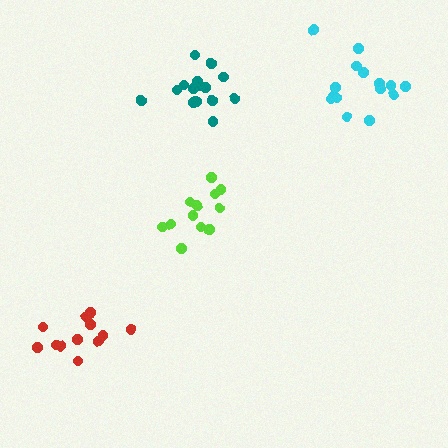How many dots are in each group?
Group 1: 12 dots, Group 2: 12 dots, Group 3: 15 dots, Group 4: 15 dots (54 total).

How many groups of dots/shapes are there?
There are 4 groups.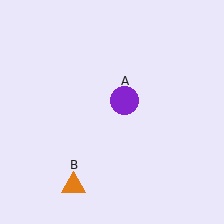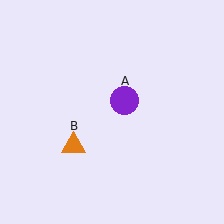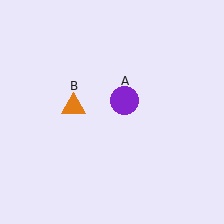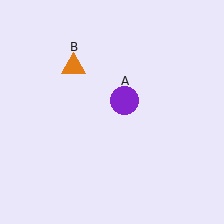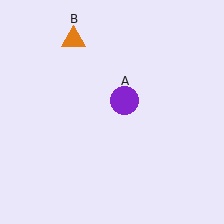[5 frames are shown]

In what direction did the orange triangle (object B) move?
The orange triangle (object B) moved up.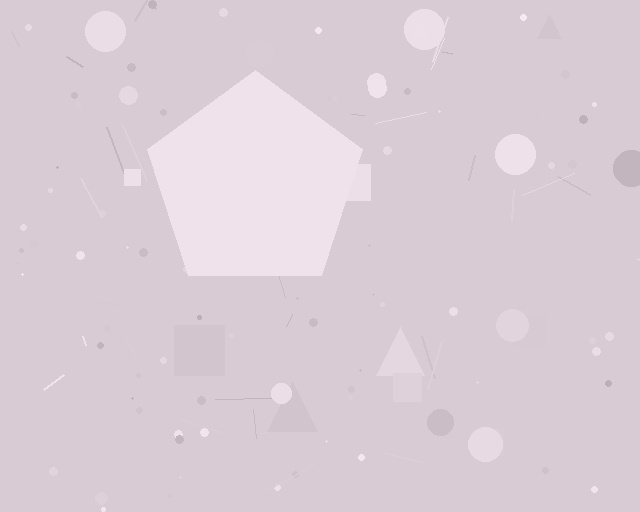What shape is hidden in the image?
A pentagon is hidden in the image.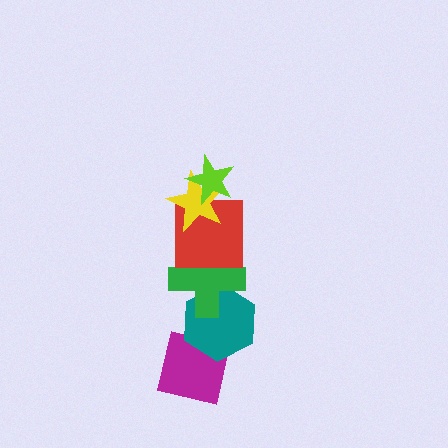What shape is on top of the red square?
The yellow star is on top of the red square.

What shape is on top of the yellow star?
The lime star is on top of the yellow star.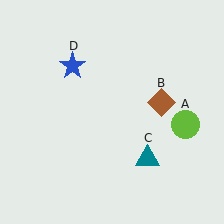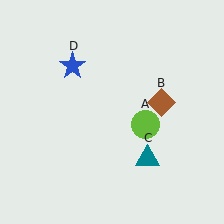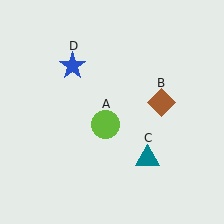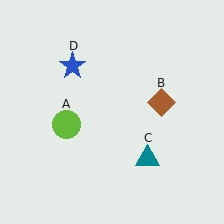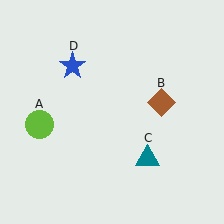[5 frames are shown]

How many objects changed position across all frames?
1 object changed position: lime circle (object A).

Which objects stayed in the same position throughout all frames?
Brown diamond (object B) and teal triangle (object C) and blue star (object D) remained stationary.